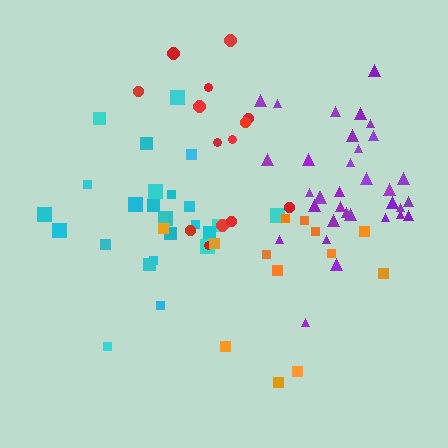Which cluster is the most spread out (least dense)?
Orange.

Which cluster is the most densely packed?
Purple.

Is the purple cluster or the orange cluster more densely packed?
Purple.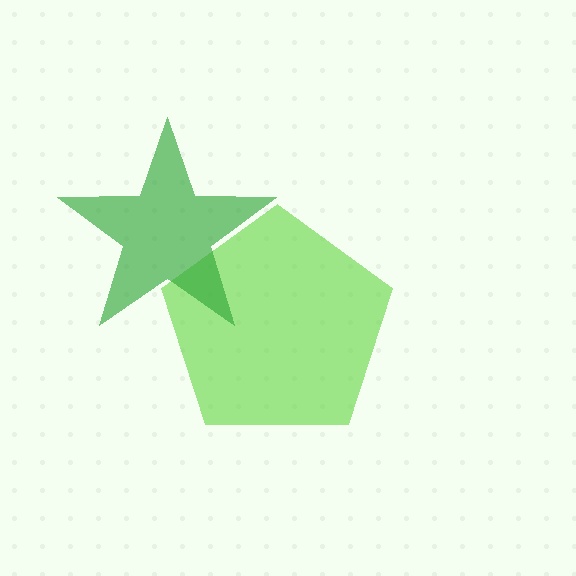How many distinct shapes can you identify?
There are 2 distinct shapes: a lime pentagon, a green star.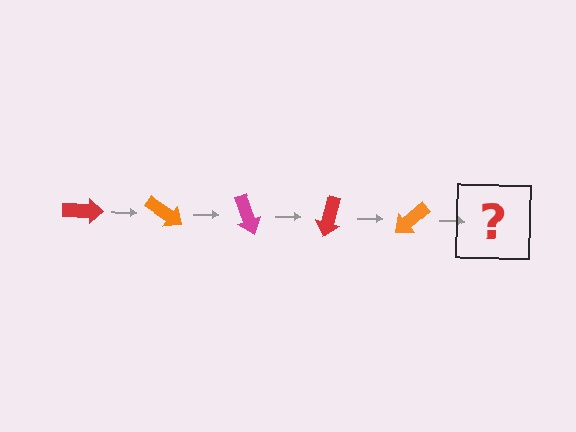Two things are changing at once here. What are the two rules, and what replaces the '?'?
The two rules are that it rotates 35 degrees each step and the color cycles through red, orange, and magenta. The '?' should be a magenta arrow, rotated 175 degrees from the start.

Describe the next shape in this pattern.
It should be a magenta arrow, rotated 175 degrees from the start.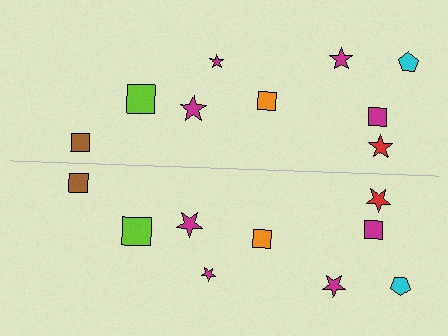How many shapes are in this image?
There are 18 shapes in this image.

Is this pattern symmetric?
Yes, this pattern has bilateral (reflection) symmetry.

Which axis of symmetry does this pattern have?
The pattern has a horizontal axis of symmetry running through the center of the image.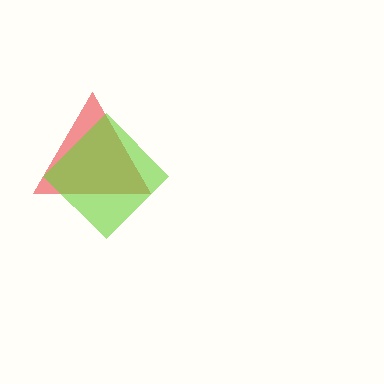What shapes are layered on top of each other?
The layered shapes are: a red triangle, a lime diamond.